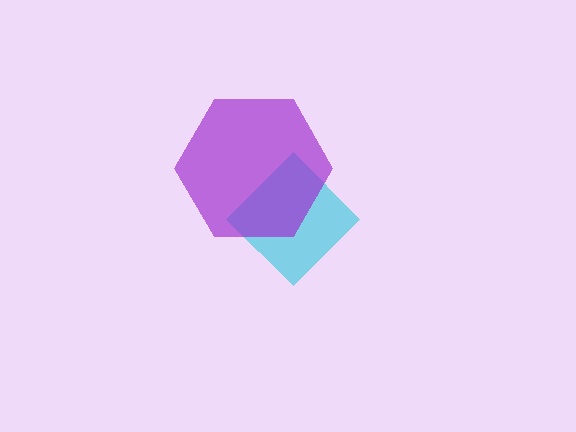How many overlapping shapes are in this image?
There are 2 overlapping shapes in the image.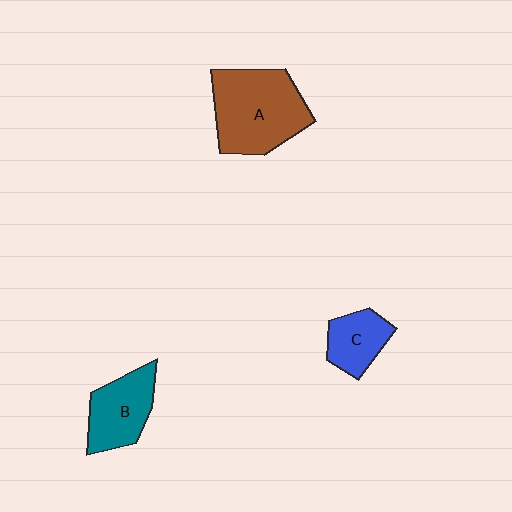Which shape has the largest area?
Shape A (brown).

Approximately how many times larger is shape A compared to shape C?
Approximately 2.2 times.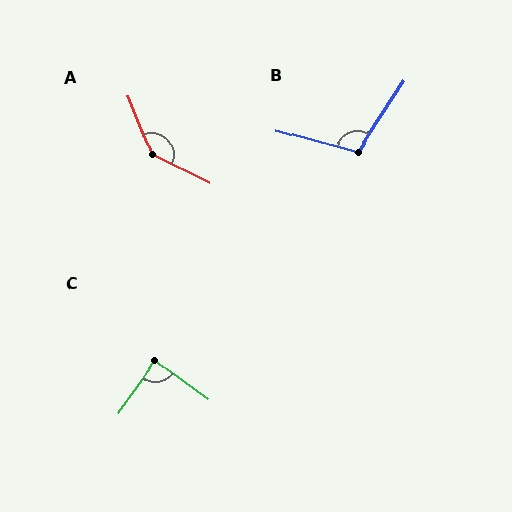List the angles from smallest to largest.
C (90°), B (108°), A (138°).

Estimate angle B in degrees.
Approximately 108 degrees.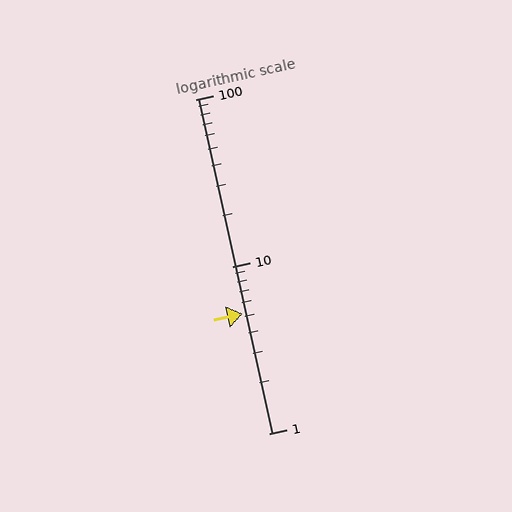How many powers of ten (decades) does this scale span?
The scale spans 2 decades, from 1 to 100.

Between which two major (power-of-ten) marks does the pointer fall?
The pointer is between 1 and 10.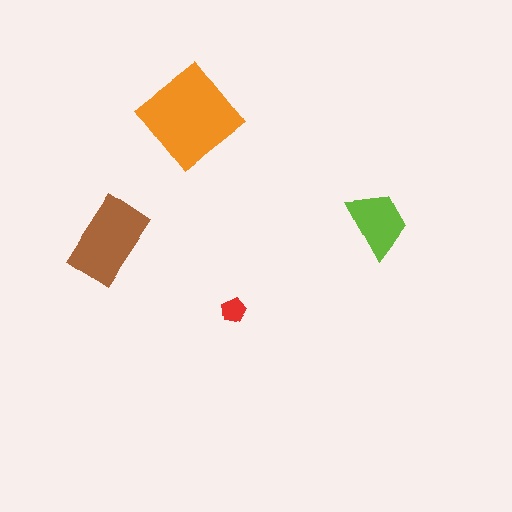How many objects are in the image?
There are 4 objects in the image.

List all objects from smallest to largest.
The red pentagon, the lime trapezoid, the brown rectangle, the orange diamond.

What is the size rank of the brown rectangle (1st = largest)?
2nd.